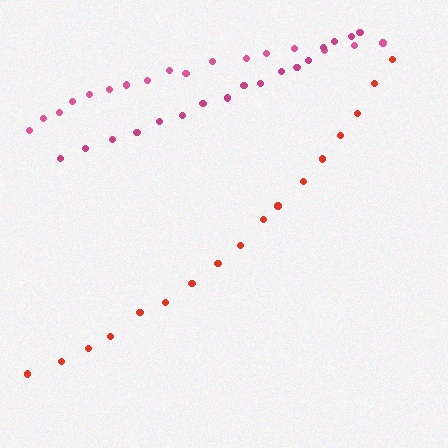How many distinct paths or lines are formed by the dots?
There are 3 distinct paths.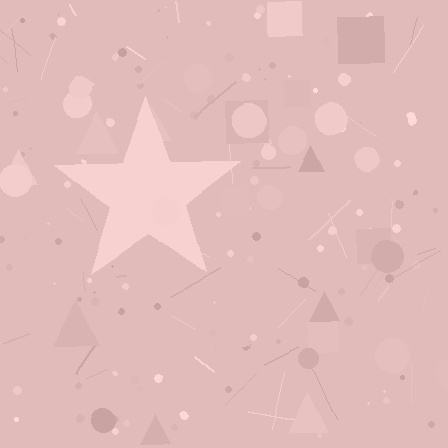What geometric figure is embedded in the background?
A star is embedded in the background.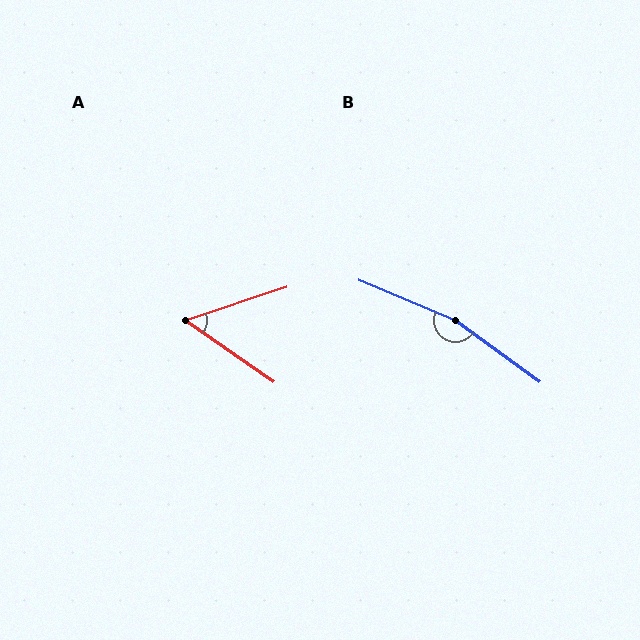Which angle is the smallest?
A, at approximately 53 degrees.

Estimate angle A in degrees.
Approximately 53 degrees.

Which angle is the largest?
B, at approximately 167 degrees.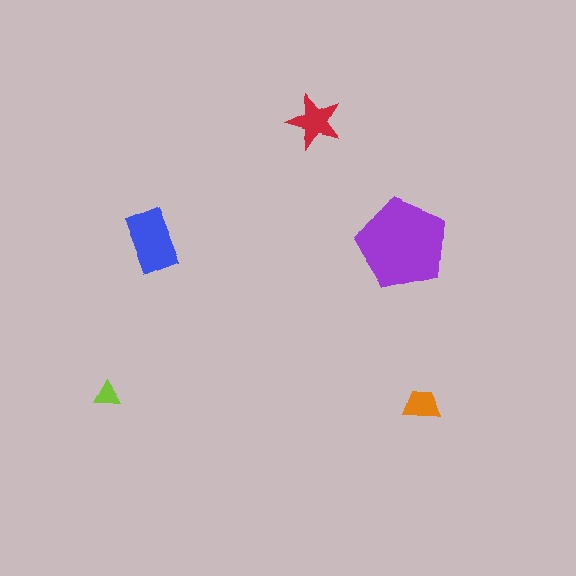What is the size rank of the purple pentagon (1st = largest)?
1st.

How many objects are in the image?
There are 5 objects in the image.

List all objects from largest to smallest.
The purple pentagon, the blue rectangle, the red star, the orange trapezoid, the lime triangle.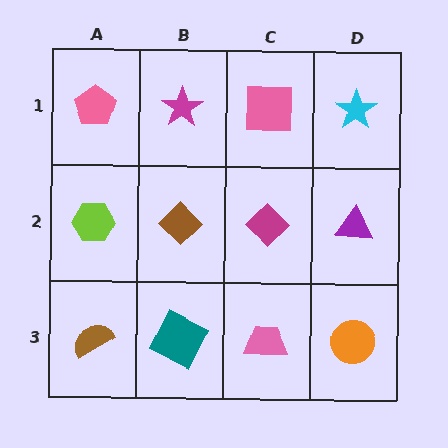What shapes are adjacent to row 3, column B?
A brown diamond (row 2, column B), a brown semicircle (row 3, column A), a pink trapezoid (row 3, column C).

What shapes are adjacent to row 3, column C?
A magenta diamond (row 2, column C), a teal square (row 3, column B), an orange circle (row 3, column D).